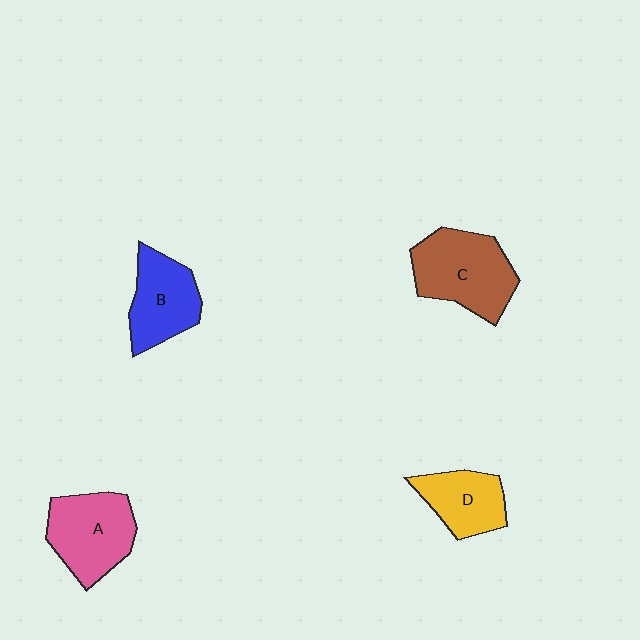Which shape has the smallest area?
Shape D (yellow).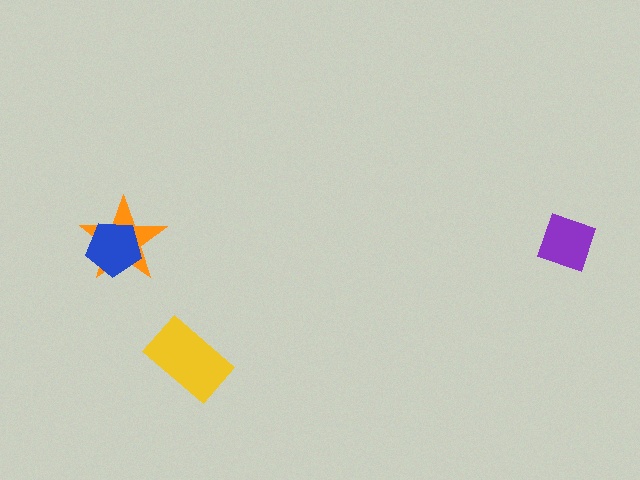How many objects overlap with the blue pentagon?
1 object overlaps with the blue pentagon.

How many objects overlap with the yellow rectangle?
0 objects overlap with the yellow rectangle.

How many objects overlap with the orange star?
1 object overlaps with the orange star.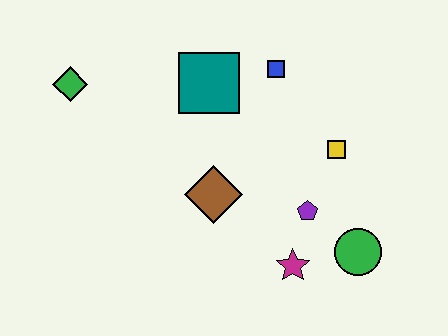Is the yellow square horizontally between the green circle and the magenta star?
Yes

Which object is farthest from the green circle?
The green diamond is farthest from the green circle.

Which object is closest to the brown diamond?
The purple pentagon is closest to the brown diamond.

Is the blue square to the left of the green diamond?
No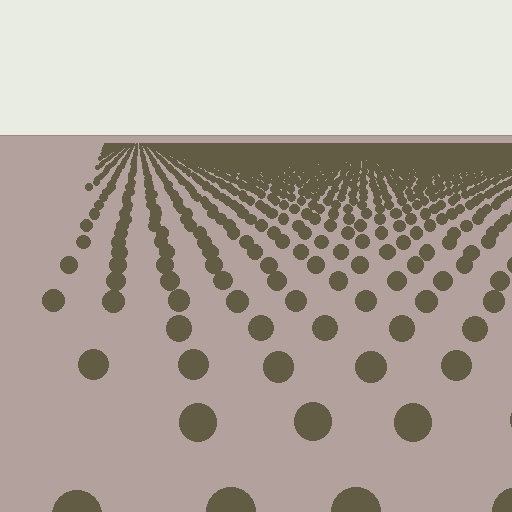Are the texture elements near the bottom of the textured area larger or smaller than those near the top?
Larger. Near the bottom, elements are closer to the viewer and appear at a bigger on-screen size.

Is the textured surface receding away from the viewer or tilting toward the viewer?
The surface is receding away from the viewer. Texture elements get smaller and denser toward the top.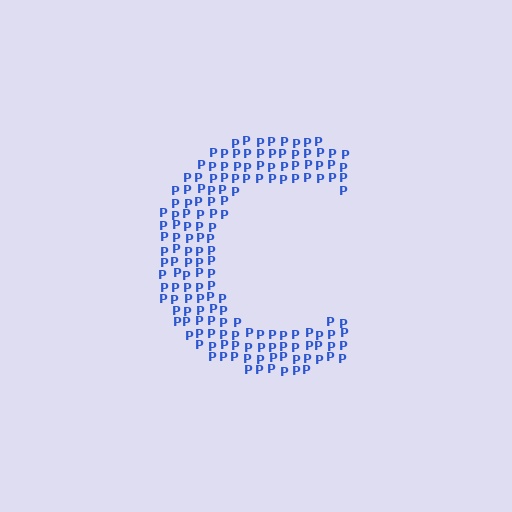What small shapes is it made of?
It is made of small letter P's.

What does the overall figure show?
The overall figure shows the letter C.